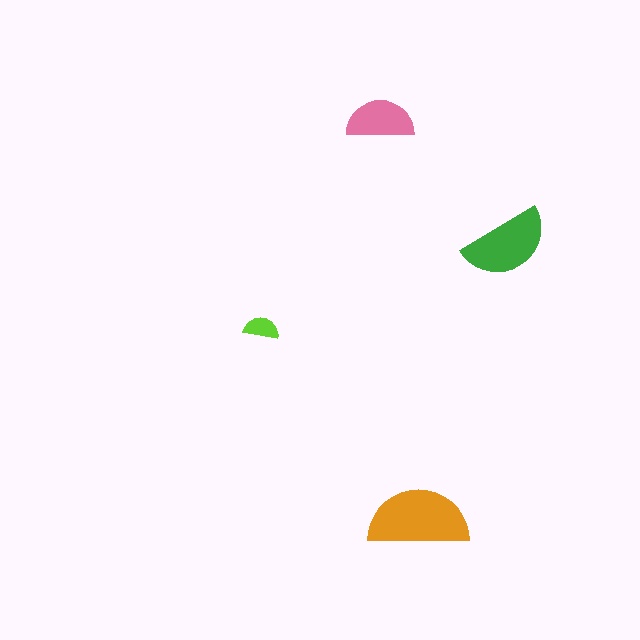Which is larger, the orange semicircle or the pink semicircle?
The orange one.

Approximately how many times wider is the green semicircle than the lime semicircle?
About 2.5 times wider.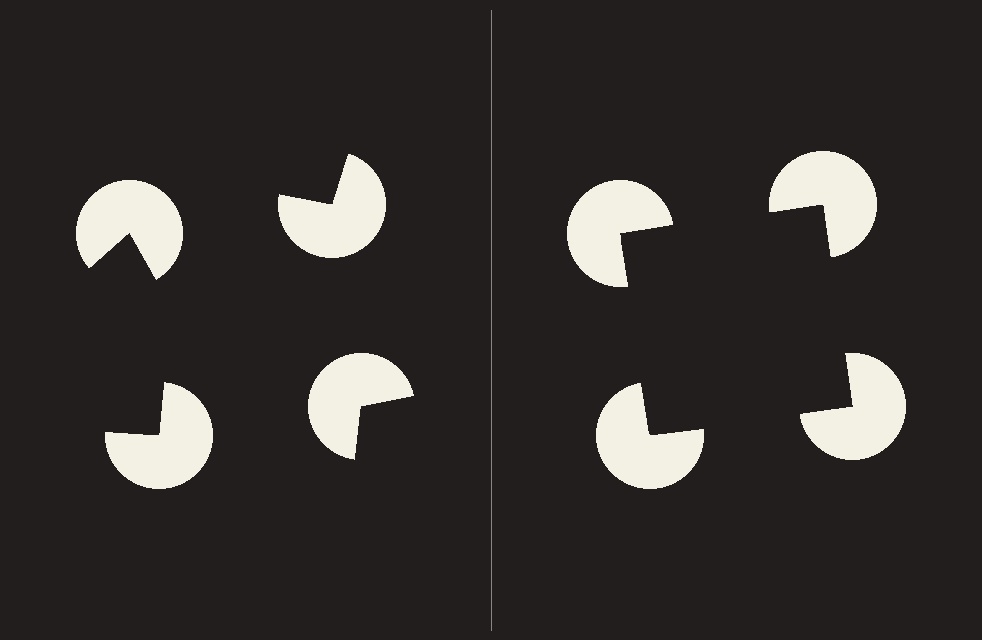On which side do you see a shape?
An illusory square appears on the right side. On the left side the wedge cuts are rotated, so no coherent shape forms.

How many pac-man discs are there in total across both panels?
8 — 4 on each side.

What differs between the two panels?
The pac-man discs are positioned identically on both sides; only the wedge orientations differ. On the right they align to a square; on the left they are misaligned.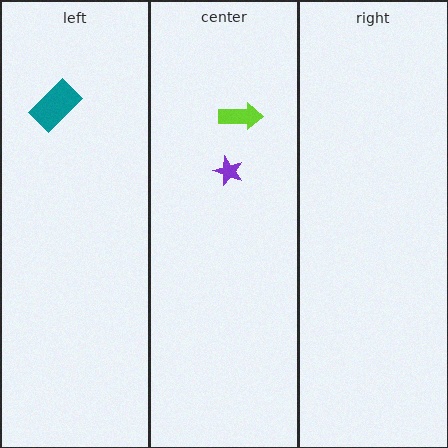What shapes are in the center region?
The purple star, the lime arrow.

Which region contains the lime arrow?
The center region.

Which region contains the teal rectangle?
The left region.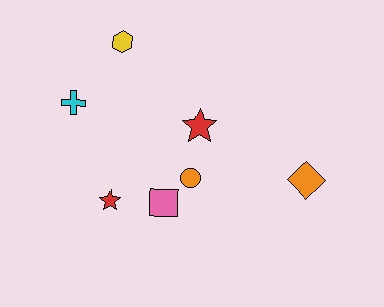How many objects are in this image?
There are 7 objects.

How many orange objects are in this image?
There are 2 orange objects.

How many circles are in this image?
There is 1 circle.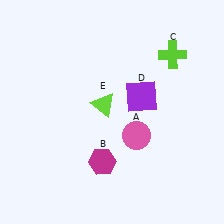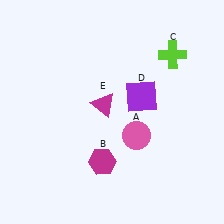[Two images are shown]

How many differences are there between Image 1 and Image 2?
There is 1 difference between the two images.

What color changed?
The triangle (E) changed from lime in Image 1 to magenta in Image 2.